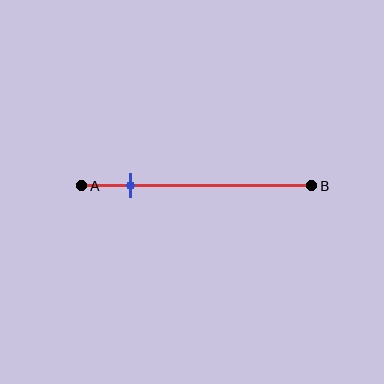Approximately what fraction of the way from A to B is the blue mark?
The blue mark is approximately 20% of the way from A to B.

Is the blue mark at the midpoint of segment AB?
No, the mark is at about 20% from A, not at the 50% midpoint.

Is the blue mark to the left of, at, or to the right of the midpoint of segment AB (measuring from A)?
The blue mark is to the left of the midpoint of segment AB.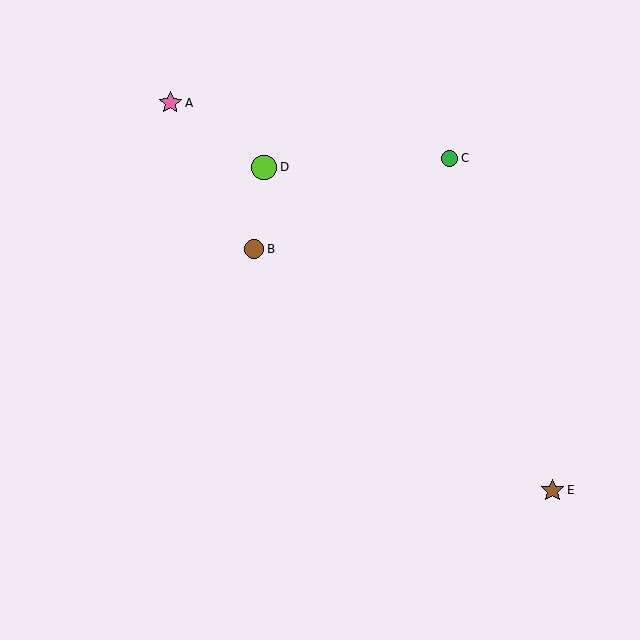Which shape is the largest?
The lime circle (labeled D) is the largest.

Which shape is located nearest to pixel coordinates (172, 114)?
The pink star (labeled A) at (170, 103) is nearest to that location.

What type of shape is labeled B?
Shape B is a brown circle.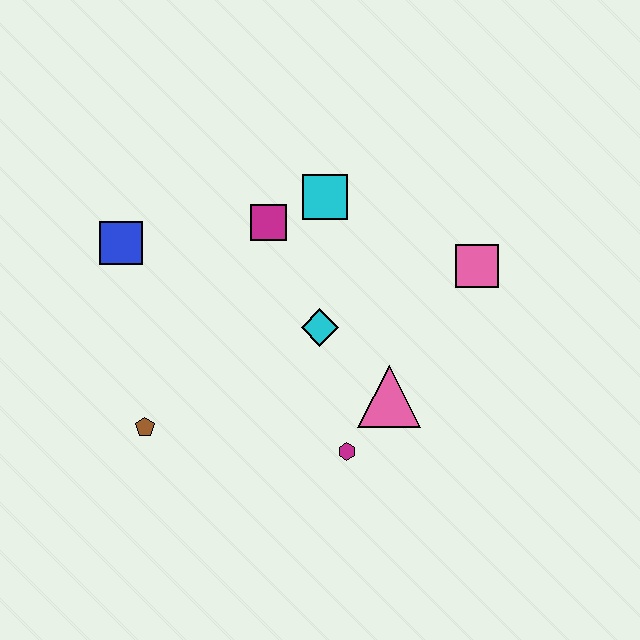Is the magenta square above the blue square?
Yes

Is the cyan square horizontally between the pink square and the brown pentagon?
Yes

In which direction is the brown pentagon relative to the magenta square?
The brown pentagon is below the magenta square.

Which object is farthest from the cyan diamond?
The blue square is farthest from the cyan diamond.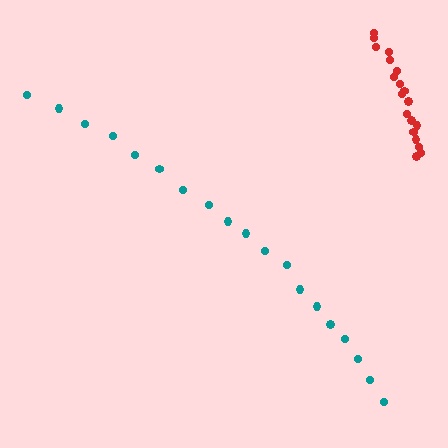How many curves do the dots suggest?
There are 2 distinct paths.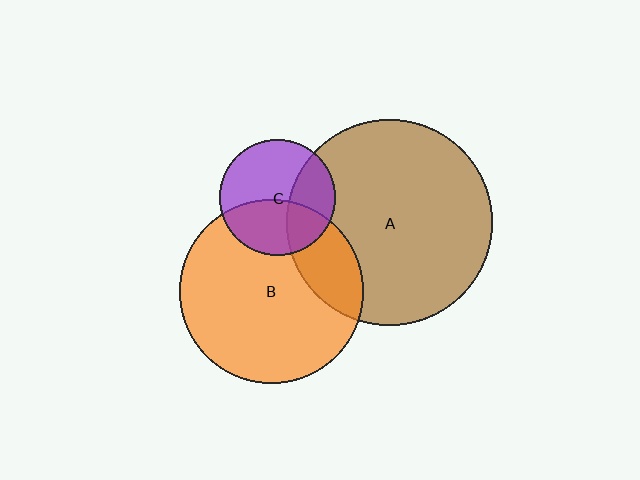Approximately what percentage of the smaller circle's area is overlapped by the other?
Approximately 30%.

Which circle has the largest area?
Circle A (brown).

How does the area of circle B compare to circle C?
Approximately 2.5 times.